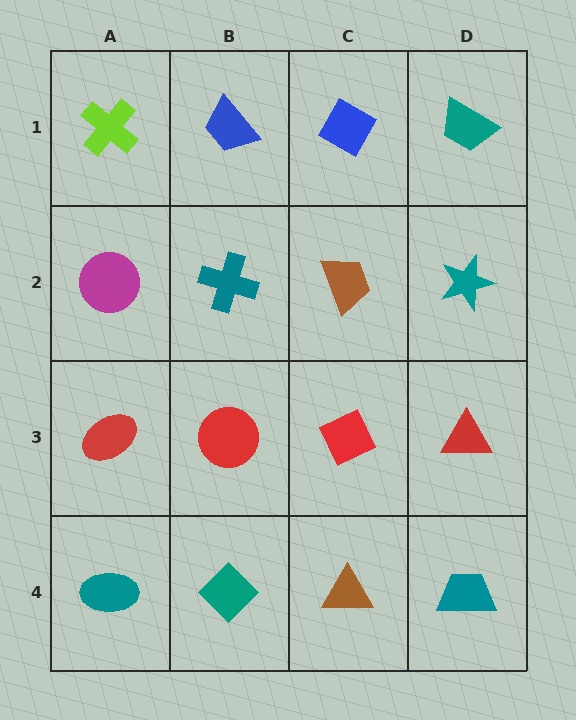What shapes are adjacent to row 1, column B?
A teal cross (row 2, column B), a lime cross (row 1, column A), a blue diamond (row 1, column C).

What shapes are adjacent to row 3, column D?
A teal star (row 2, column D), a teal trapezoid (row 4, column D), a red diamond (row 3, column C).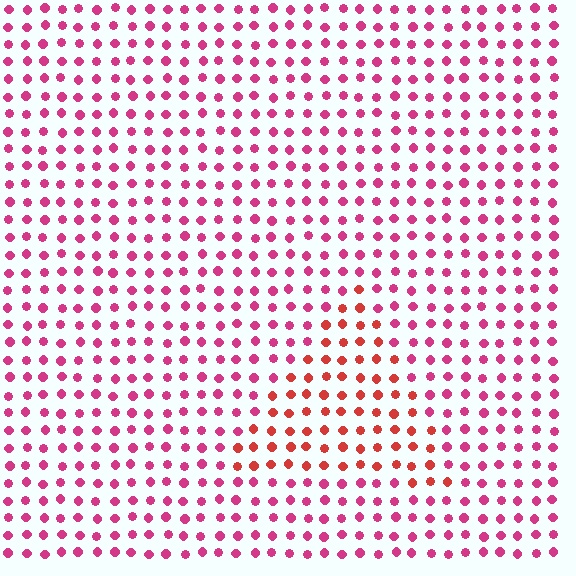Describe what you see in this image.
The image is filled with small magenta elements in a uniform arrangement. A triangle-shaped region is visible where the elements are tinted to a slightly different hue, forming a subtle color boundary.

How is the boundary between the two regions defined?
The boundary is defined purely by a slight shift in hue (about 32 degrees). Spacing, size, and orientation are identical on both sides.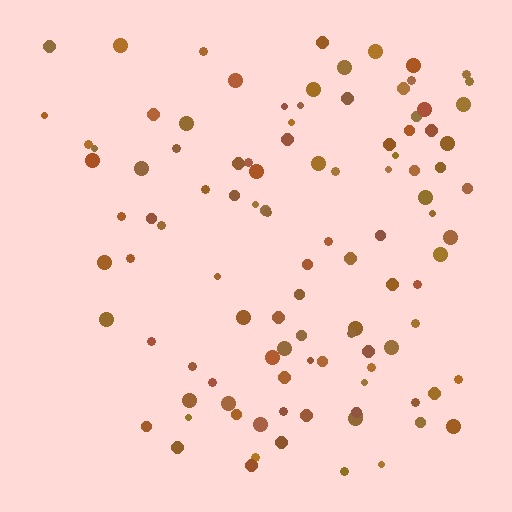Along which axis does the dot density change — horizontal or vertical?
Horizontal.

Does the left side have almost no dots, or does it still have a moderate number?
Still a moderate number, just noticeably fewer than the right.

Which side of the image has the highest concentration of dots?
The right.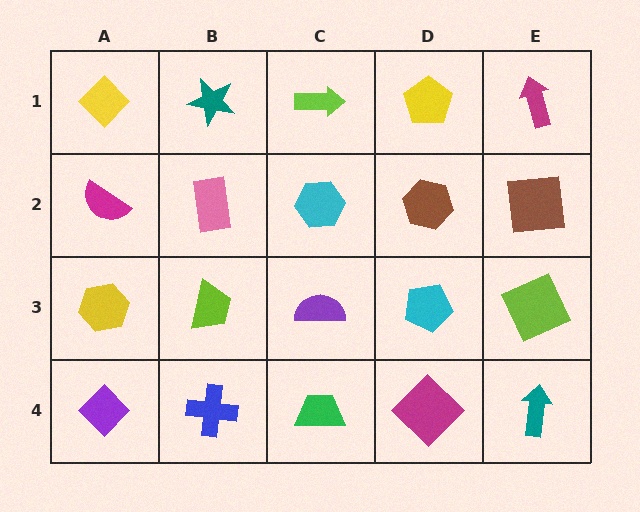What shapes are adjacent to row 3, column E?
A brown square (row 2, column E), a teal arrow (row 4, column E), a cyan pentagon (row 3, column D).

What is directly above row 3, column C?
A cyan hexagon.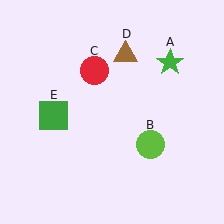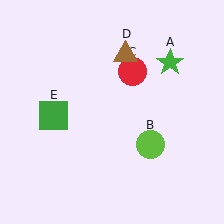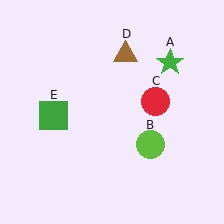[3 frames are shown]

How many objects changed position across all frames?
1 object changed position: red circle (object C).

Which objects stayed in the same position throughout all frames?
Green star (object A) and lime circle (object B) and brown triangle (object D) and green square (object E) remained stationary.